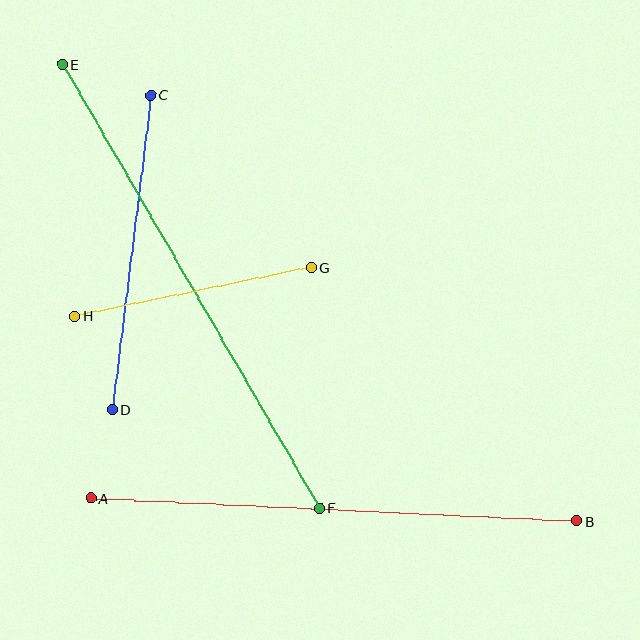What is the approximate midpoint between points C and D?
The midpoint is at approximately (131, 253) pixels.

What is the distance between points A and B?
The distance is approximately 487 pixels.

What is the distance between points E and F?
The distance is approximately 513 pixels.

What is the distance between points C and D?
The distance is approximately 317 pixels.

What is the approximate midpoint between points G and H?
The midpoint is at approximately (193, 292) pixels.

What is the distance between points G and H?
The distance is approximately 242 pixels.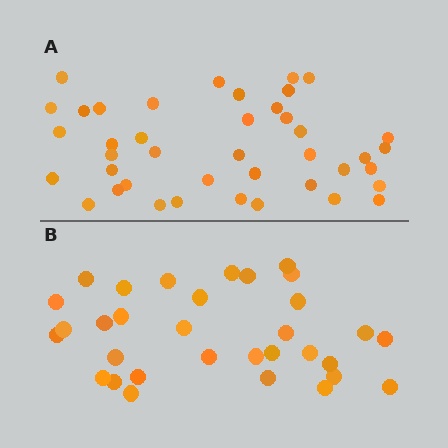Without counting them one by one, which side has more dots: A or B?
Region A (the top region) has more dots.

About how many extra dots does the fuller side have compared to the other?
Region A has roughly 8 or so more dots than region B.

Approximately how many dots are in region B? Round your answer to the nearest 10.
About 30 dots. (The exact count is 32, which rounds to 30.)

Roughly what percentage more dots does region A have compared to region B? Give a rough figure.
About 30% more.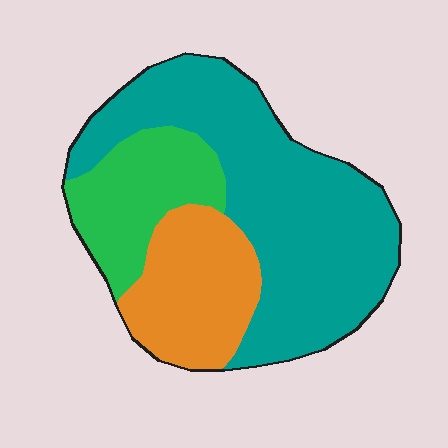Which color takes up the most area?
Teal, at roughly 55%.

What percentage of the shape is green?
Green covers roughly 20% of the shape.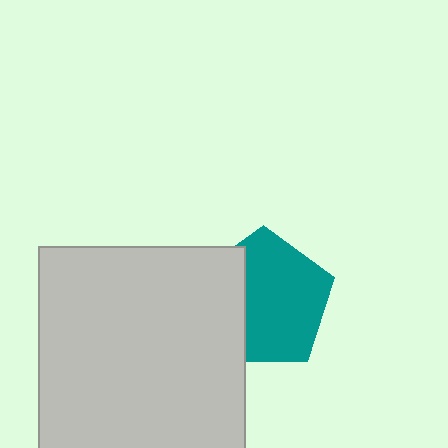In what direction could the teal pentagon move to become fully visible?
The teal pentagon could move right. That would shift it out from behind the light gray square entirely.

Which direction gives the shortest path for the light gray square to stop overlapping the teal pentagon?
Moving left gives the shortest separation.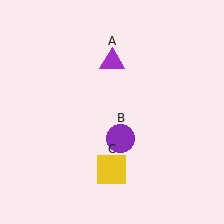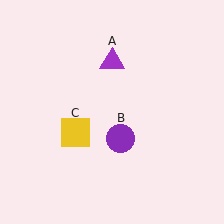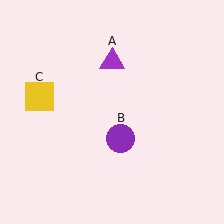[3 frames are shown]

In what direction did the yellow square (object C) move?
The yellow square (object C) moved up and to the left.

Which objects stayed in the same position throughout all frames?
Purple triangle (object A) and purple circle (object B) remained stationary.